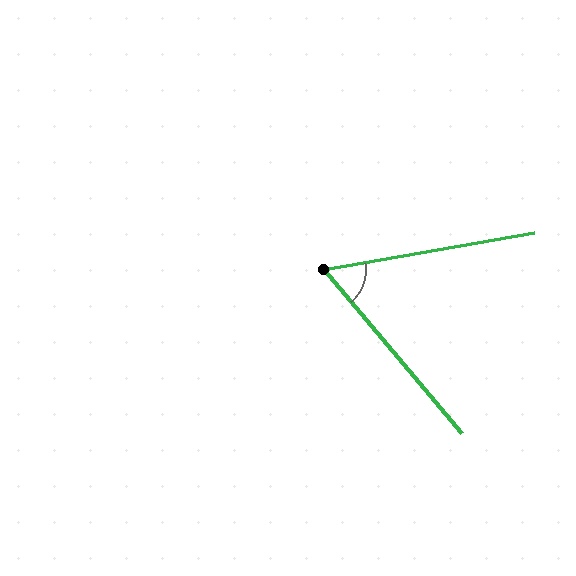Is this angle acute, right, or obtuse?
It is acute.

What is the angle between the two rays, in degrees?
Approximately 60 degrees.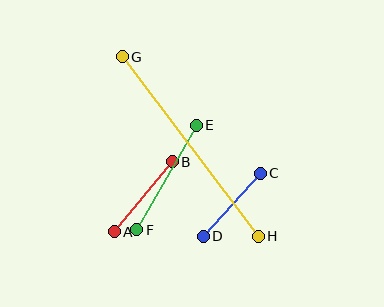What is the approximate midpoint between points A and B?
The midpoint is at approximately (143, 197) pixels.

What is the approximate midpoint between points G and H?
The midpoint is at approximately (190, 147) pixels.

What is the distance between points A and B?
The distance is approximately 91 pixels.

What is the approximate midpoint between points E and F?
The midpoint is at approximately (166, 178) pixels.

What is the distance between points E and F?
The distance is approximately 120 pixels.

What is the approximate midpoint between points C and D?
The midpoint is at approximately (232, 205) pixels.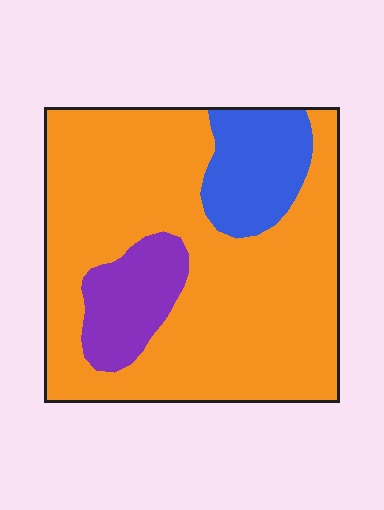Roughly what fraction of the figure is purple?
Purple takes up less than a sixth of the figure.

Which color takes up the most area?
Orange, at roughly 75%.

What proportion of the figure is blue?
Blue covers around 15% of the figure.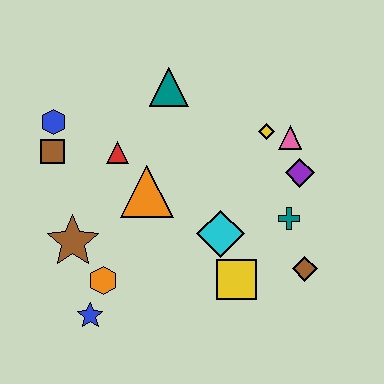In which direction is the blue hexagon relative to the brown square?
The blue hexagon is above the brown square.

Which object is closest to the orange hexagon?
The blue star is closest to the orange hexagon.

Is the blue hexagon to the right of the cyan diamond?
No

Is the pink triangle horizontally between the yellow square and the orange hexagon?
No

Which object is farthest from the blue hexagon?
The brown diamond is farthest from the blue hexagon.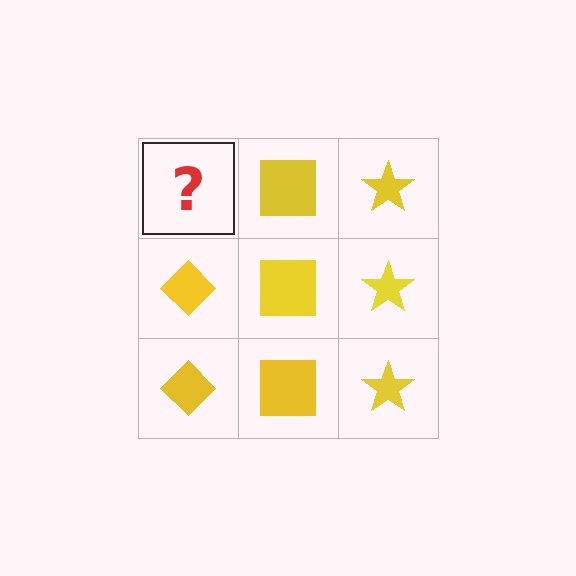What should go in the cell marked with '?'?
The missing cell should contain a yellow diamond.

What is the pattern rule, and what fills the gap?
The rule is that each column has a consistent shape. The gap should be filled with a yellow diamond.